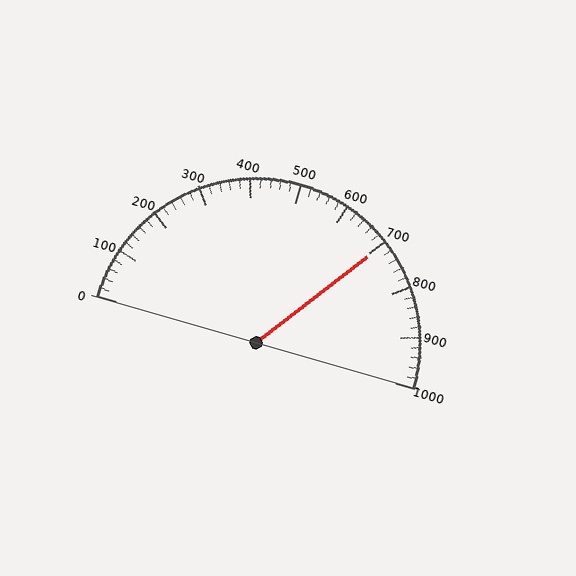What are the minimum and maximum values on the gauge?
The gauge ranges from 0 to 1000.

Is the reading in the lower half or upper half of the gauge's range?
The reading is in the upper half of the range (0 to 1000).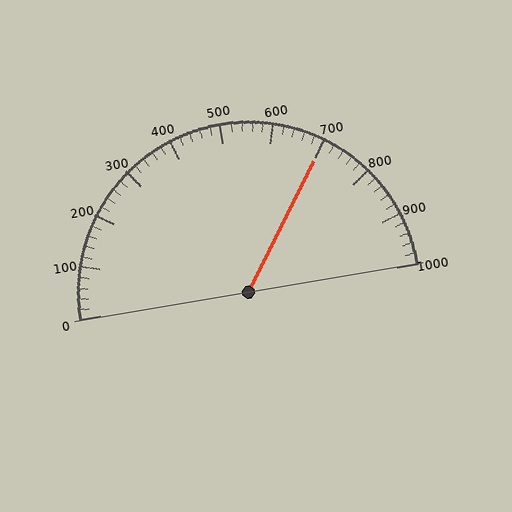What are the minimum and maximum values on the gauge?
The gauge ranges from 0 to 1000.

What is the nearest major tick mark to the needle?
The nearest major tick mark is 700.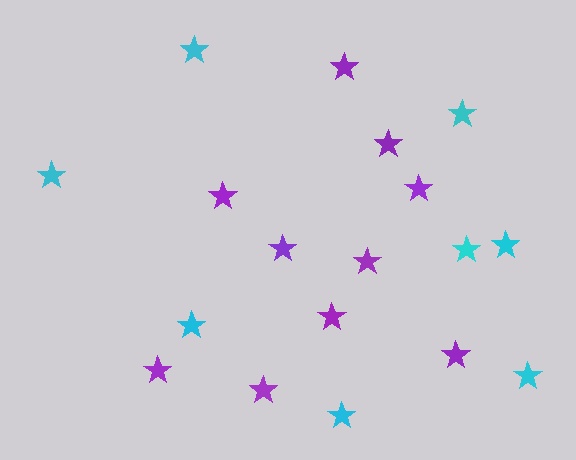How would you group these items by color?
There are 2 groups: one group of cyan stars (8) and one group of purple stars (10).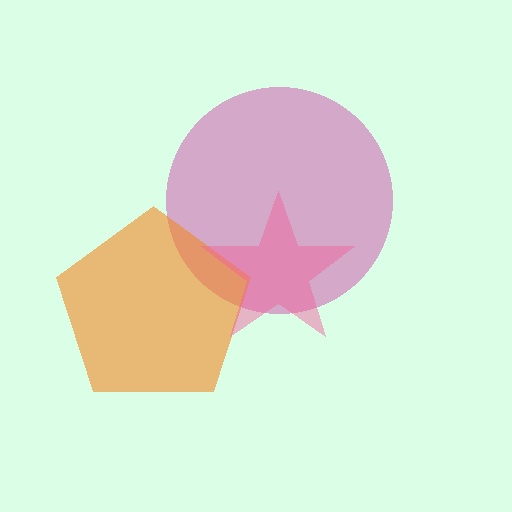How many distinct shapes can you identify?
There are 3 distinct shapes: a magenta circle, an orange pentagon, a pink star.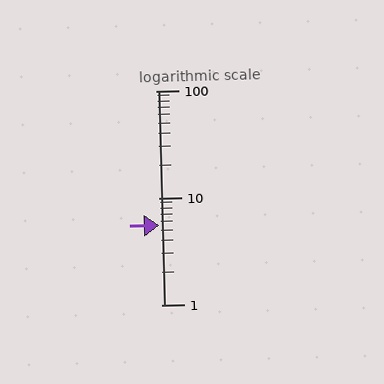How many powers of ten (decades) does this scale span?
The scale spans 2 decades, from 1 to 100.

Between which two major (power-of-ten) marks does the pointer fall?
The pointer is between 1 and 10.